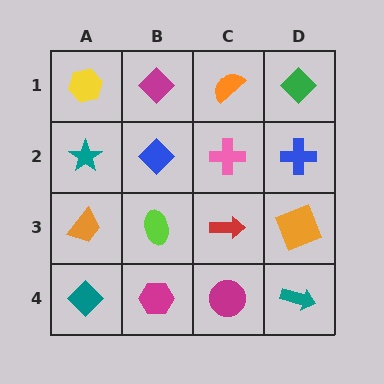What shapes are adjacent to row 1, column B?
A blue diamond (row 2, column B), a yellow hexagon (row 1, column A), an orange semicircle (row 1, column C).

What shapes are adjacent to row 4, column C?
A red arrow (row 3, column C), a magenta hexagon (row 4, column B), a teal arrow (row 4, column D).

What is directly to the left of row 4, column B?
A teal diamond.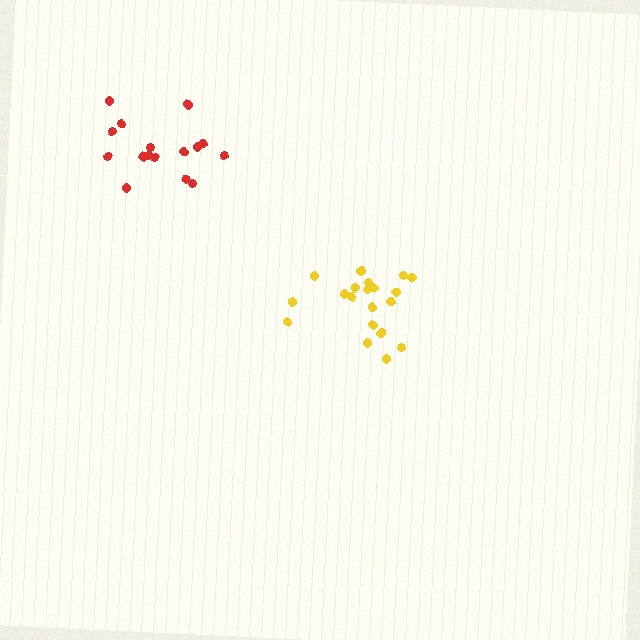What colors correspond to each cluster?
The clusters are colored: yellow, red.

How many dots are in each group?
Group 1: 20 dots, Group 2: 16 dots (36 total).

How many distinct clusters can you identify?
There are 2 distinct clusters.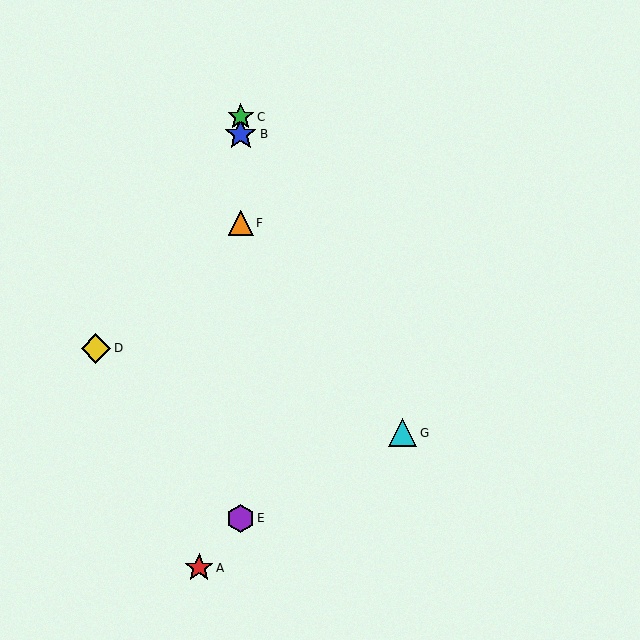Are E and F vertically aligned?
Yes, both are at x≈241.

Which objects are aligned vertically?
Objects B, C, E, F are aligned vertically.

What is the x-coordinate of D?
Object D is at x≈96.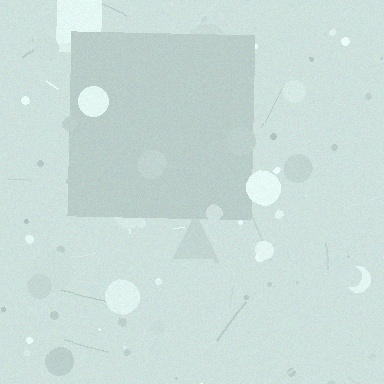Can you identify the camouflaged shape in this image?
The camouflaged shape is a square.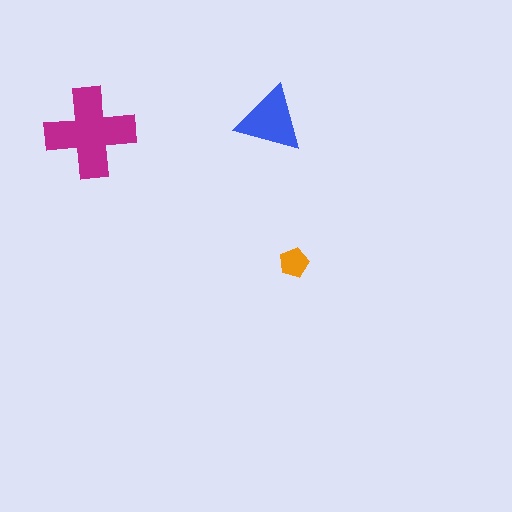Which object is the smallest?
The orange pentagon.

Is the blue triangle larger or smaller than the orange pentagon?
Larger.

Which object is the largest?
The magenta cross.